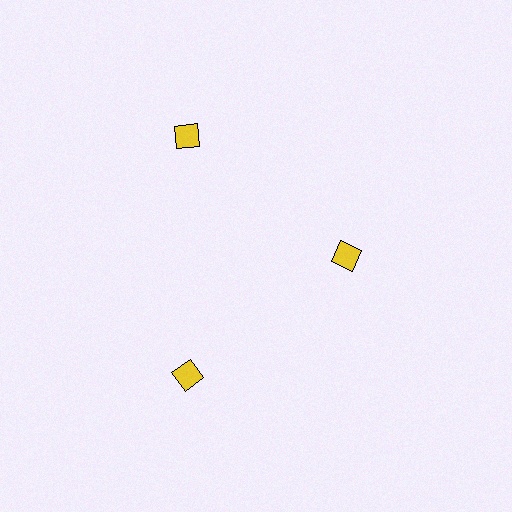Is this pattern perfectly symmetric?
No. The 3 yellow diamonds are arranged in a ring, but one element near the 3 o'clock position is pulled inward toward the center, breaking the 3-fold rotational symmetry.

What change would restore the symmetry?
The symmetry would be restored by moving it outward, back onto the ring so that all 3 diamonds sit at equal angles and equal distance from the center.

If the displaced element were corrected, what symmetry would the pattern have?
It would have 3-fold rotational symmetry — the pattern would map onto itself every 120 degrees.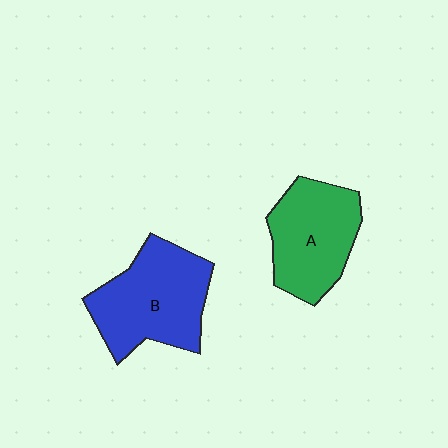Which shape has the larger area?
Shape B (blue).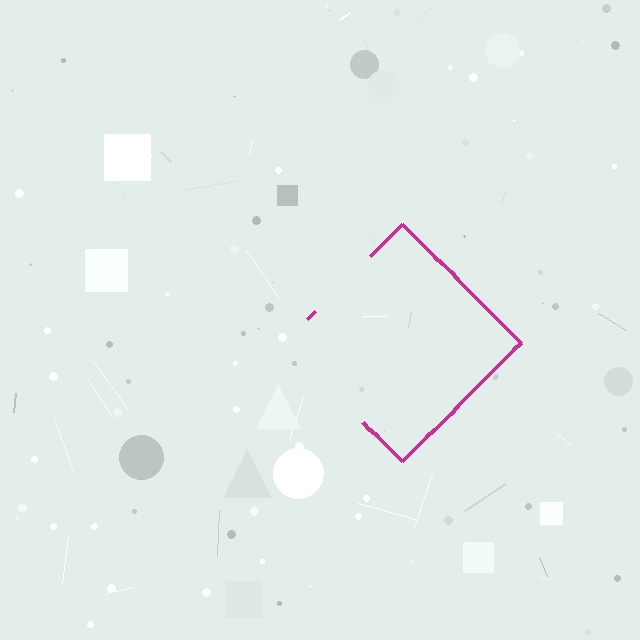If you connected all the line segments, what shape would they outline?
They would outline a diamond.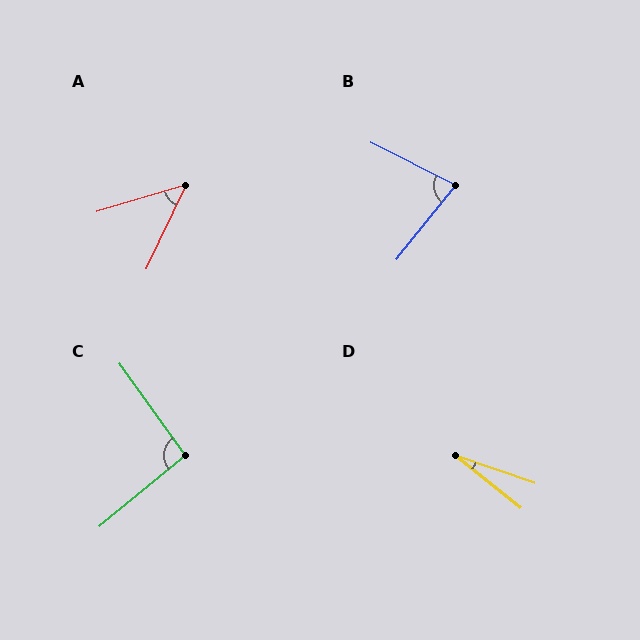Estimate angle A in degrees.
Approximately 48 degrees.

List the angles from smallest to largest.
D (19°), A (48°), B (78°), C (94°).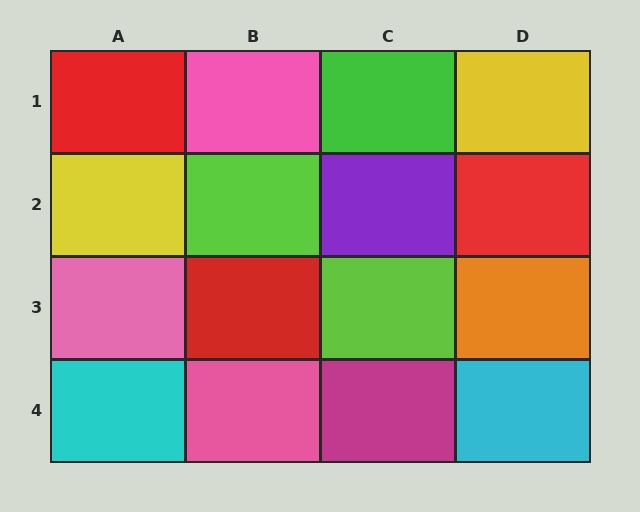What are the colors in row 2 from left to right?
Yellow, lime, purple, red.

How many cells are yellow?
2 cells are yellow.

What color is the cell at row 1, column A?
Red.